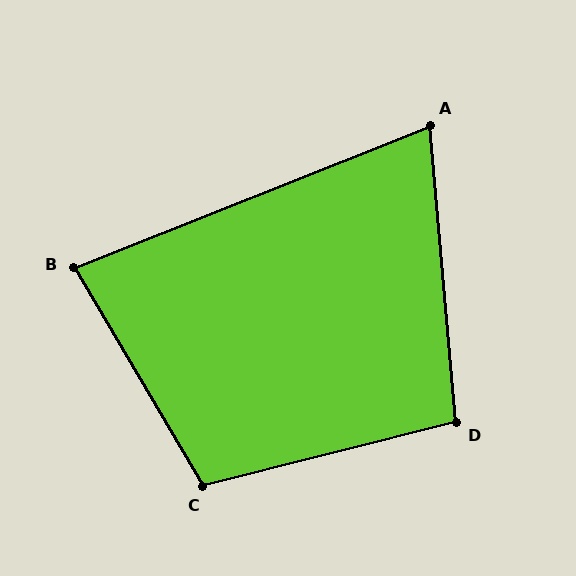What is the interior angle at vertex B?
Approximately 81 degrees (acute).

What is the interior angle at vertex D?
Approximately 99 degrees (obtuse).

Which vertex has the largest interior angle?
C, at approximately 106 degrees.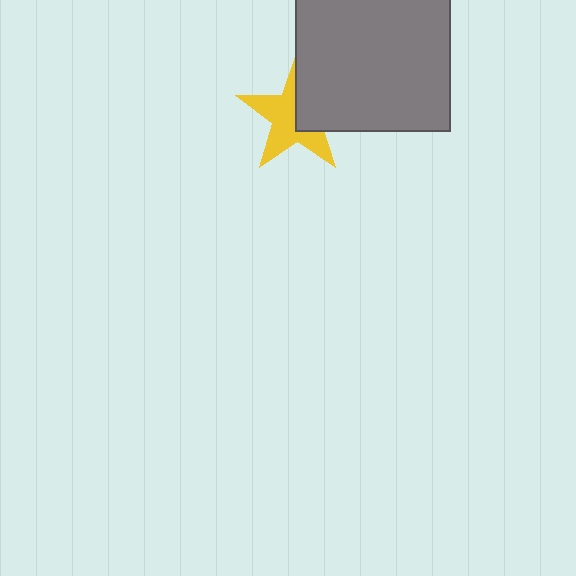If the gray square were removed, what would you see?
You would see the complete yellow star.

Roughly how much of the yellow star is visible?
About half of it is visible (roughly 61%).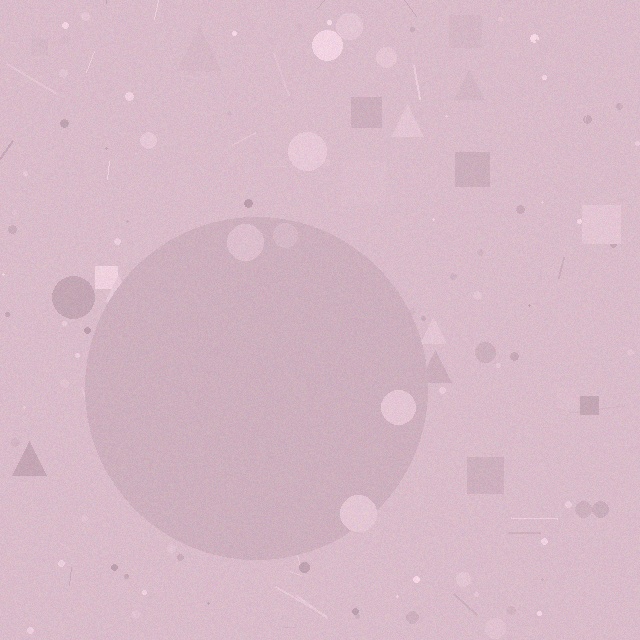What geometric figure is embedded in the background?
A circle is embedded in the background.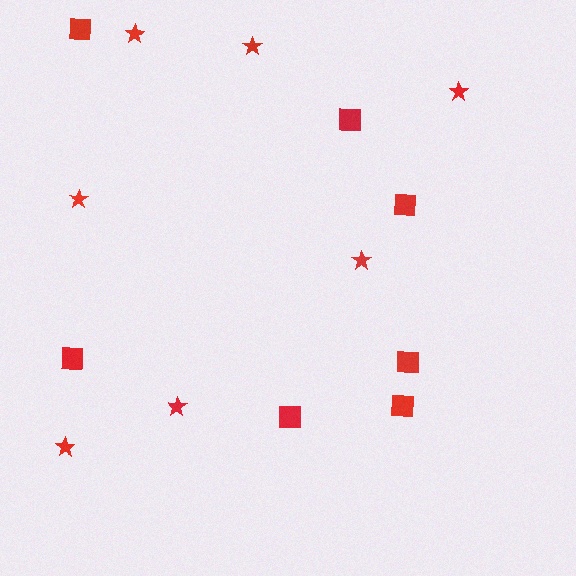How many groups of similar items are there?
There are 2 groups: one group of stars (7) and one group of squares (7).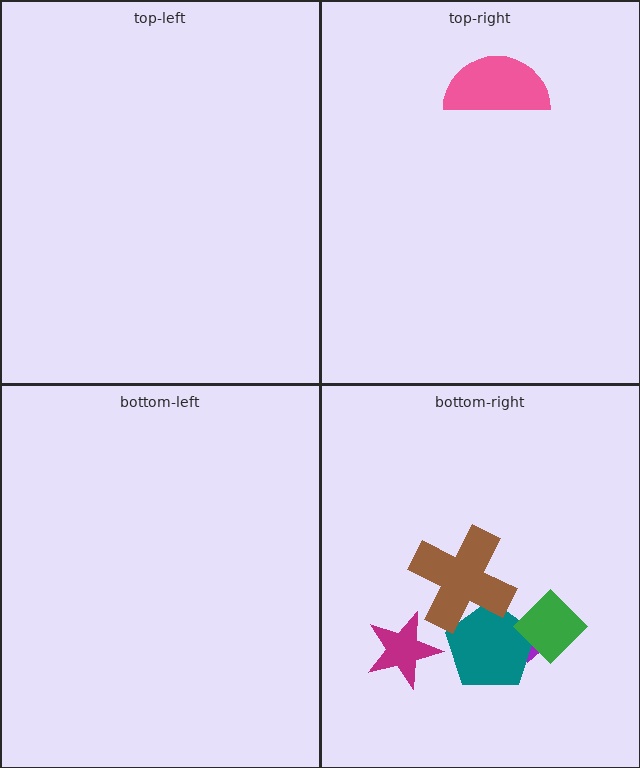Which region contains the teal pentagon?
The bottom-right region.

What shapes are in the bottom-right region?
The purple arrow, the magenta star, the teal pentagon, the green diamond, the brown cross.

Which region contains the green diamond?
The bottom-right region.